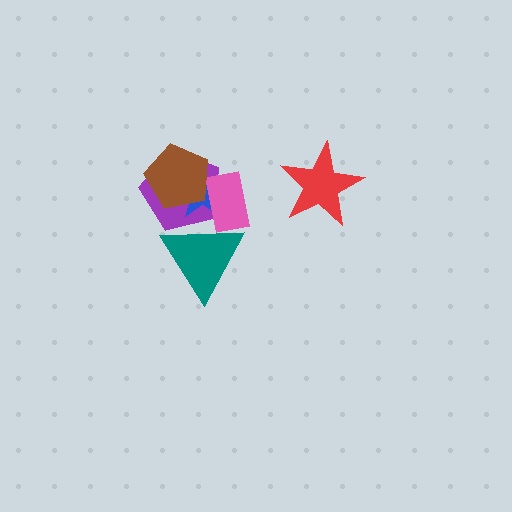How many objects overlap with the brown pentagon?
3 objects overlap with the brown pentagon.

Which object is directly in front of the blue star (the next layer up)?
The pink rectangle is directly in front of the blue star.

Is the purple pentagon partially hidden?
Yes, it is partially covered by another shape.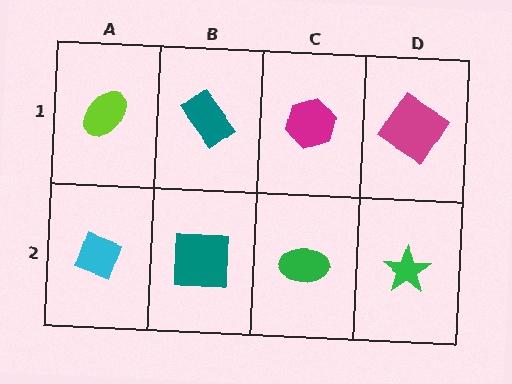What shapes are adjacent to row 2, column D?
A magenta diamond (row 1, column D), a green ellipse (row 2, column C).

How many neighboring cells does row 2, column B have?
3.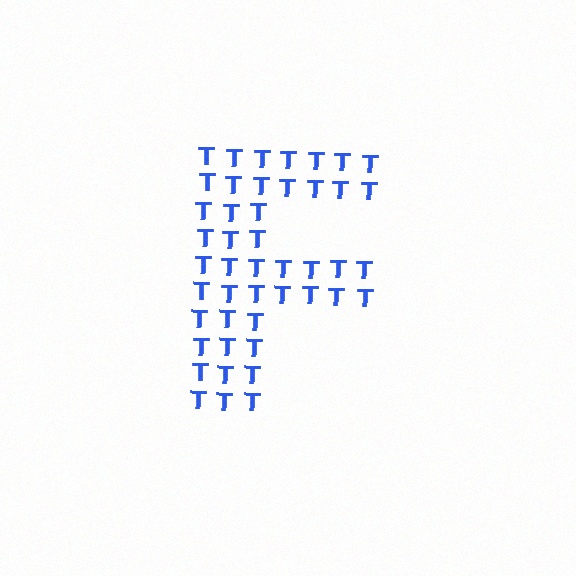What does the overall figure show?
The overall figure shows the letter F.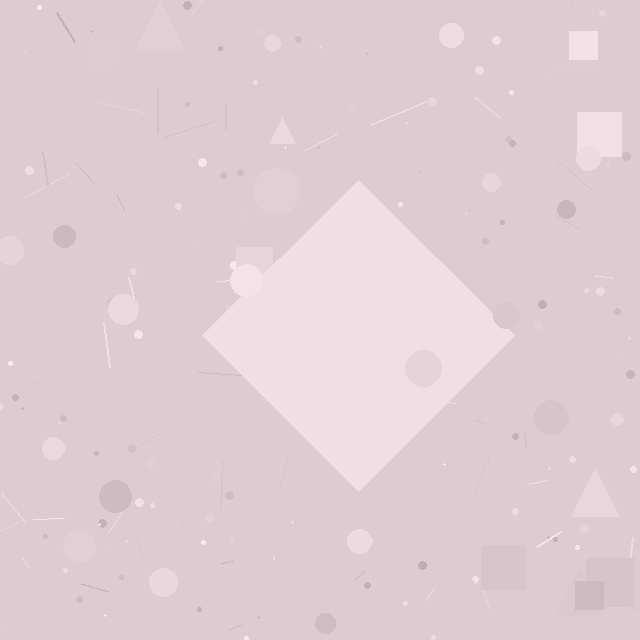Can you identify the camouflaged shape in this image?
The camouflaged shape is a diamond.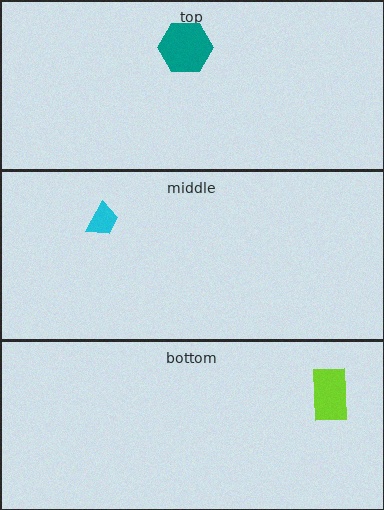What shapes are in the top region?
The teal hexagon.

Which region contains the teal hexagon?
The top region.